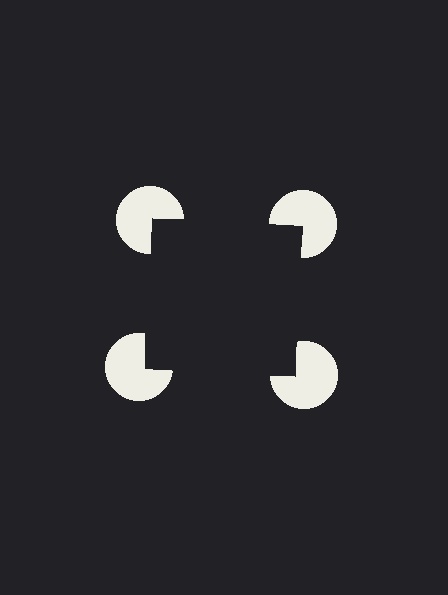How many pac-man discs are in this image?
There are 4 — one at each vertex of the illusory square.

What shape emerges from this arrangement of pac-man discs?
An illusory square — its edges are inferred from the aligned wedge cuts in the pac-man discs, not physically drawn.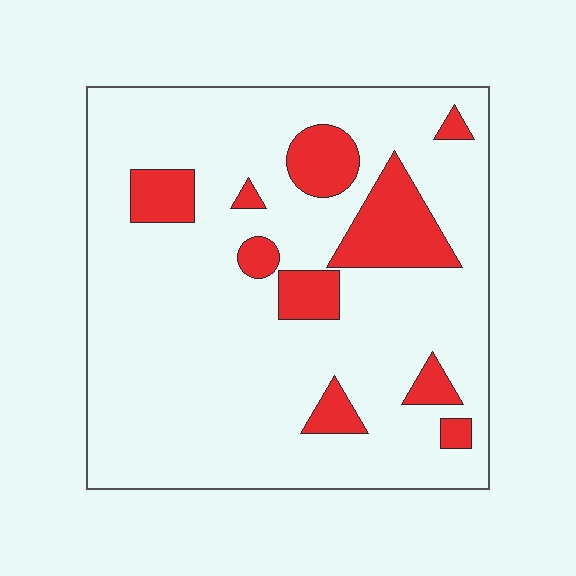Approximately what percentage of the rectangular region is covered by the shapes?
Approximately 15%.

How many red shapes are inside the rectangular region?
10.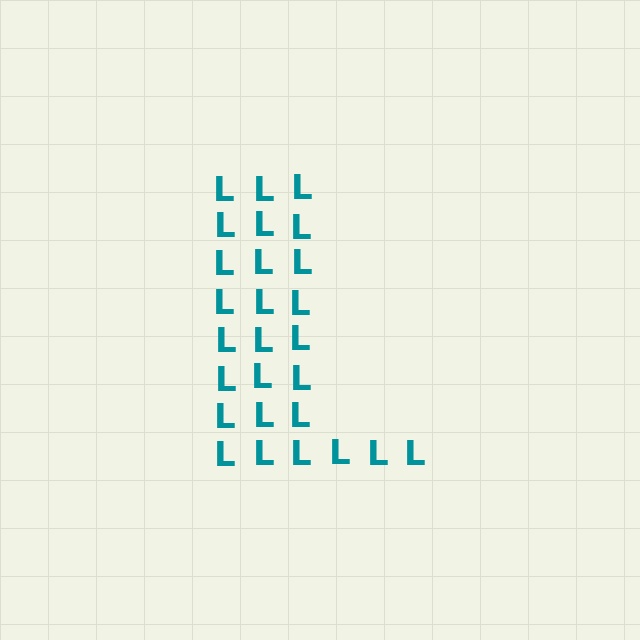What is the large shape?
The large shape is the letter L.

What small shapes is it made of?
It is made of small letter L's.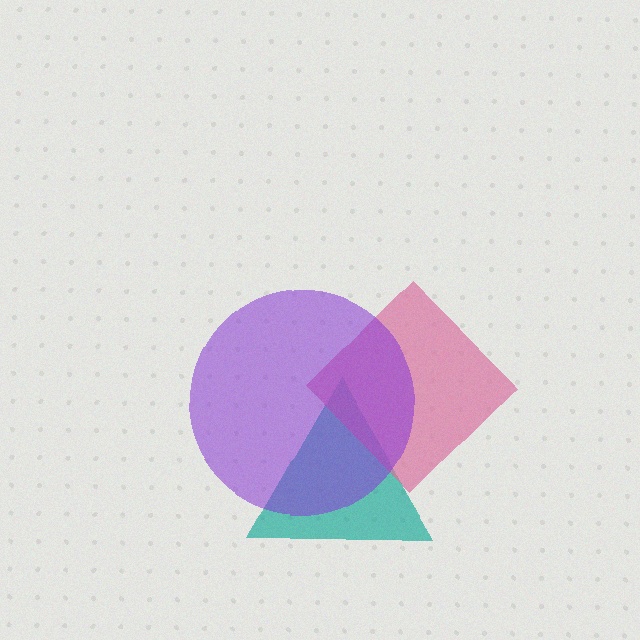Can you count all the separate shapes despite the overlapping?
Yes, there are 3 separate shapes.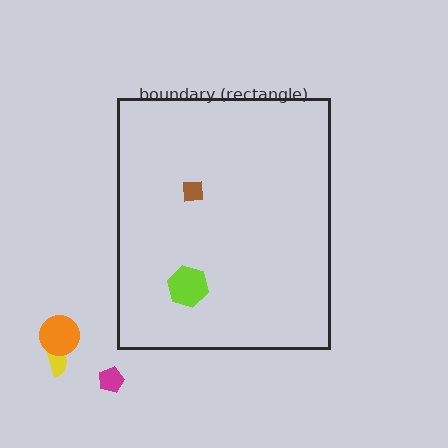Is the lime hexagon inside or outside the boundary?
Inside.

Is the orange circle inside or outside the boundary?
Outside.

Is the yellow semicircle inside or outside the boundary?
Outside.